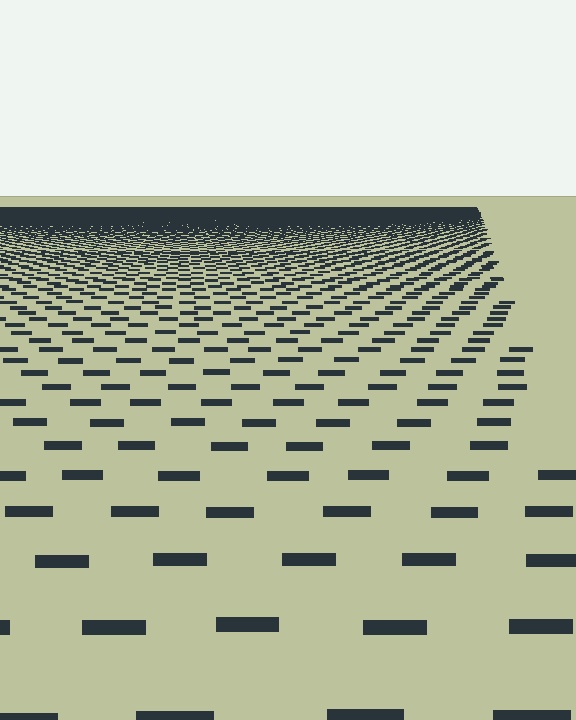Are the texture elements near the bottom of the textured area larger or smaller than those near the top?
Larger. Near the bottom, elements are closer to the viewer and appear at a bigger on-screen size.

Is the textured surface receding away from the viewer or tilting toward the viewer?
The surface is receding away from the viewer. Texture elements get smaller and denser toward the top.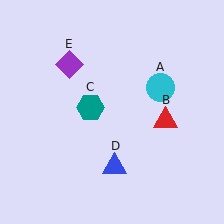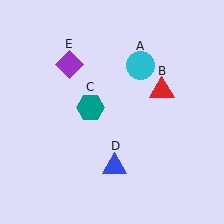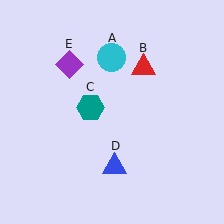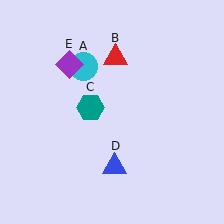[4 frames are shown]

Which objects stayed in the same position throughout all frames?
Teal hexagon (object C) and blue triangle (object D) and purple diamond (object E) remained stationary.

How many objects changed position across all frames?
2 objects changed position: cyan circle (object A), red triangle (object B).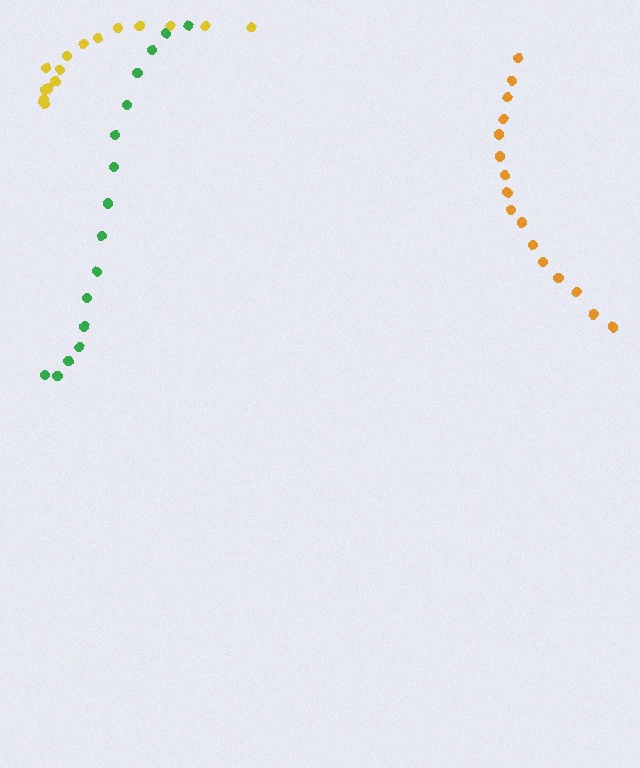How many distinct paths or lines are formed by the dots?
There are 3 distinct paths.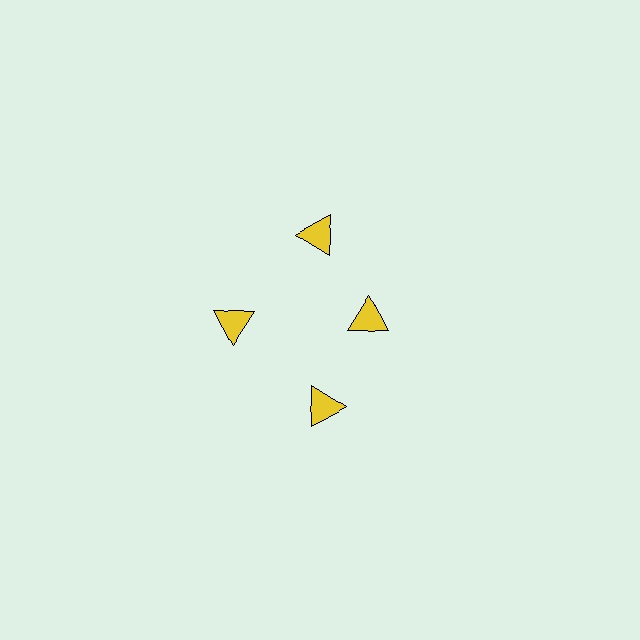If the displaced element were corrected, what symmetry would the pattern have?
It would have 4-fold rotational symmetry — the pattern would map onto itself every 90 degrees.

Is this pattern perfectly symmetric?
No. The 4 yellow triangles are arranged in a ring, but one element near the 3 o'clock position is pulled inward toward the center, breaking the 4-fold rotational symmetry.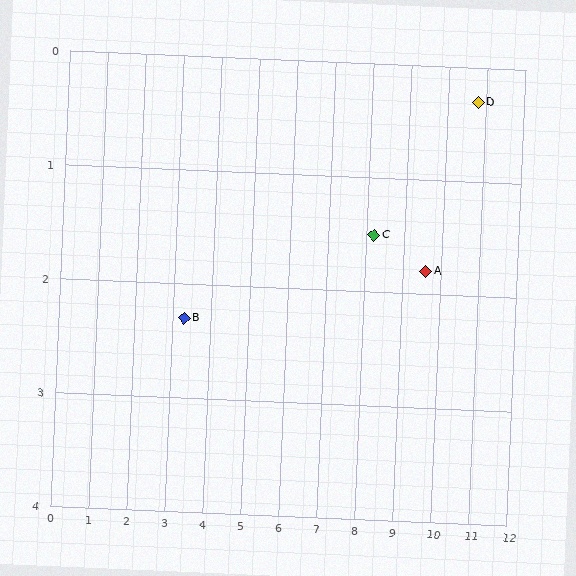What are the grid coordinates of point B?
Point B is at approximately (3.3, 2.3).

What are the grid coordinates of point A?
Point A is at approximately (9.6, 1.8).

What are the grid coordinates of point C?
Point C is at approximately (8.2, 1.5).